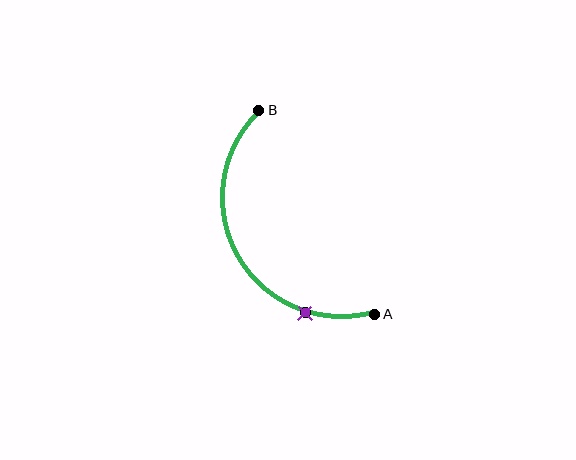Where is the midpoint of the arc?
The arc midpoint is the point on the curve farthest from the straight line joining A and B. It sits to the left of that line.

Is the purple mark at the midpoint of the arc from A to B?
No. The purple mark lies on the arc but is closer to endpoint A. The arc midpoint would be at the point on the curve equidistant along the arc from both A and B.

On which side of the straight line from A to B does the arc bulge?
The arc bulges to the left of the straight line connecting A and B.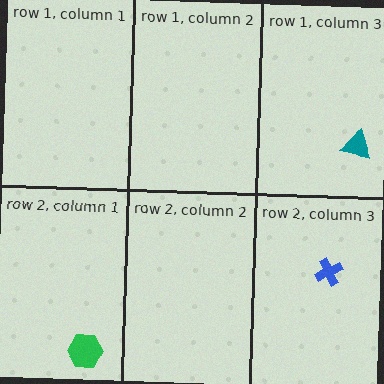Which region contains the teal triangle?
The row 1, column 3 region.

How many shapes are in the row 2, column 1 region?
1.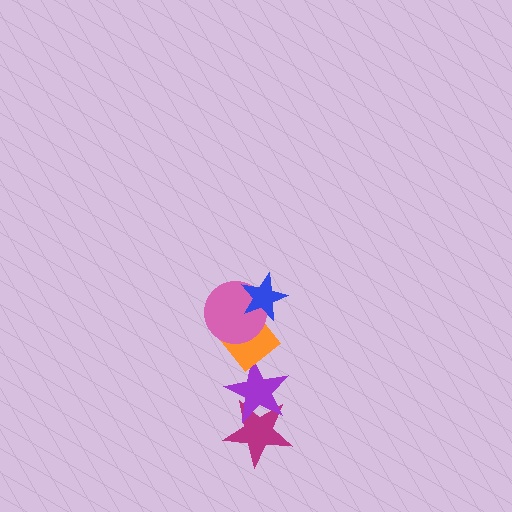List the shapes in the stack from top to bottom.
From top to bottom: the blue star, the pink circle, the orange diamond, the purple star, the magenta star.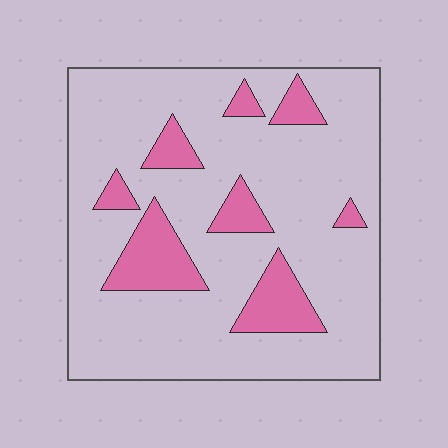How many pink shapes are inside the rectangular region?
8.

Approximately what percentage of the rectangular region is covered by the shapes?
Approximately 20%.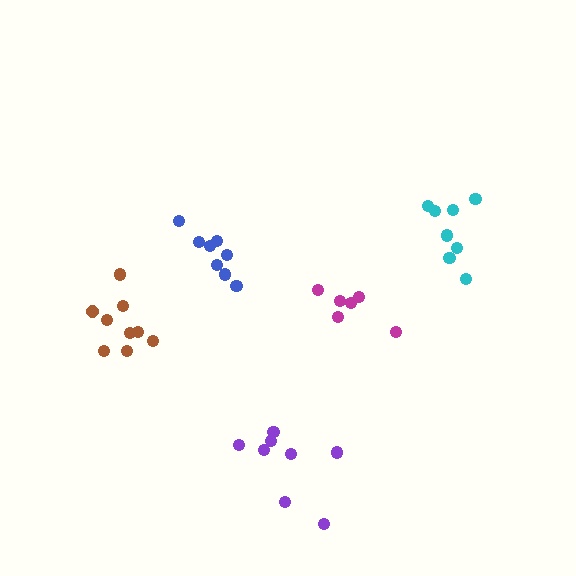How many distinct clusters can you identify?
There are 5 distinct clusters.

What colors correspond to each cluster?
The clusters are colored: magenta, purple, cyan, blue, brown.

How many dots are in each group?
Group 1: 6 dots, Group 2: 8 dots, Group 3: 8 dots, Group 4: 8 dots, Group 5: 9 dots (39 total).